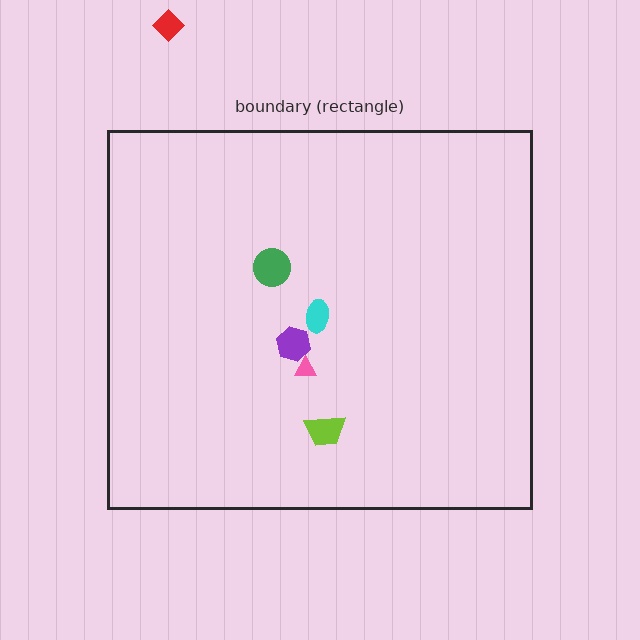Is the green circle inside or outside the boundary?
Inside.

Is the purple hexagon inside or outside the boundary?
Inside.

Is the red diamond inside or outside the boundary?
Outside.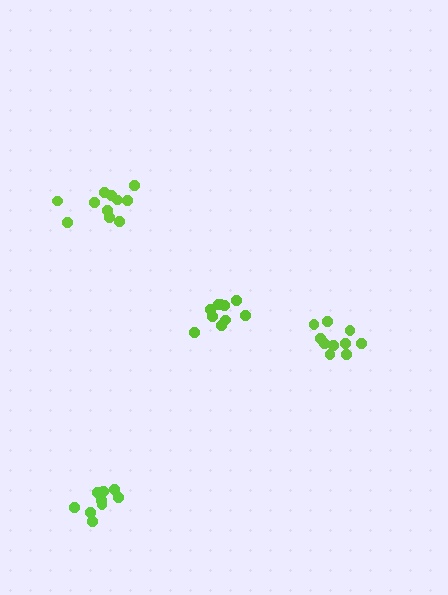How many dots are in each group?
Group 1: 10 dots, Group 2: 9 dots, Group 3: 11 dots, Group 4: 10 dots (40 total).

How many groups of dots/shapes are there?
There are 4 groups.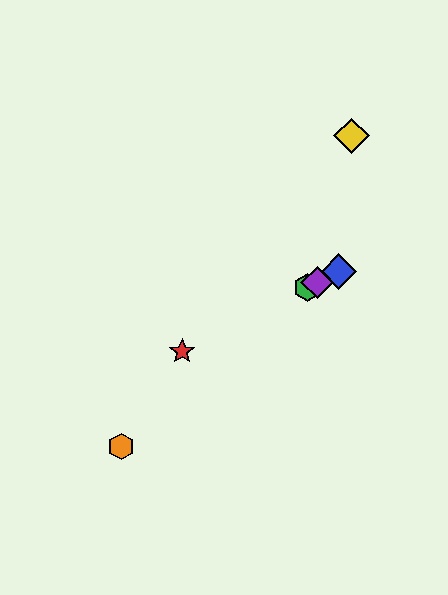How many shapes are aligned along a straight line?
4 shapes (the red star, the blue diamond, the green hexagon, the purple diamond) are aligned along a straight line.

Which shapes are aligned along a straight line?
The red star, the blue diamond, the green hexagon, the purple diamond are aligned along a straight line.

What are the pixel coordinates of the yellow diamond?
The yellow diamond is at (351, 136).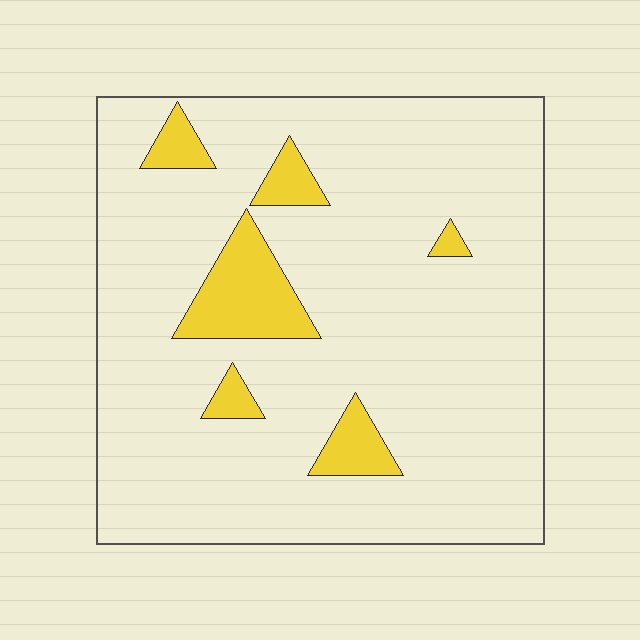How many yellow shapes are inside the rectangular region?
6.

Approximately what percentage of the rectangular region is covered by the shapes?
Approximately 10%.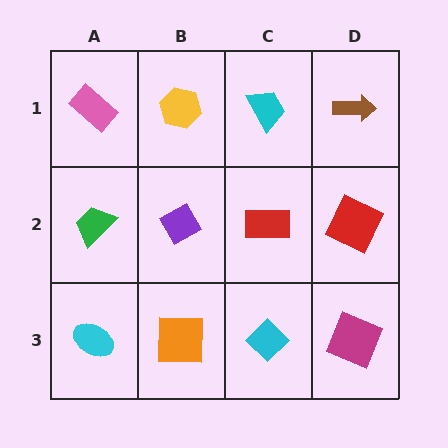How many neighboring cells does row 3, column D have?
2.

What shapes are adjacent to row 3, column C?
A red rectangle (row 2, column C), an orange square (row 3, column B), a magenta square (row 3, column D).